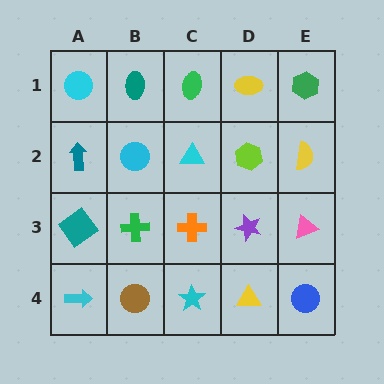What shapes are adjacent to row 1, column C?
A cyan triangle (row 2, column C), a teal ellipse (row 1, column B), a yellow ellipse (row 1, column D).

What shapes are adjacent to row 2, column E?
A green hexagon (row 1, column E), a pink triangle (row 3, column E), a lime hexagon (row 2, column D).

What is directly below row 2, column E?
A pink triangle.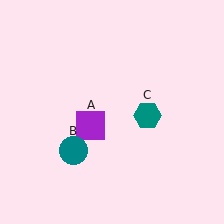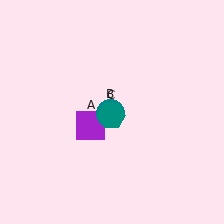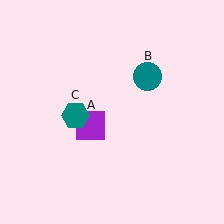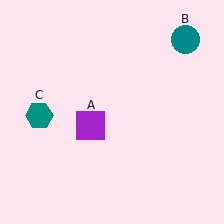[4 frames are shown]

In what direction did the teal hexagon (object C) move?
The teal hexagon (object C) moved left.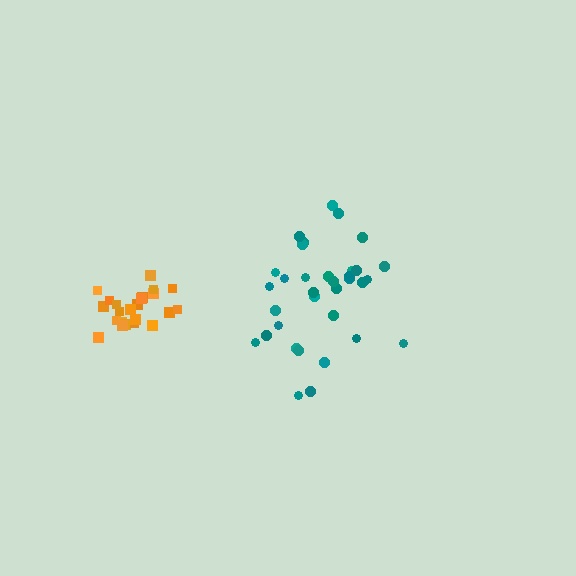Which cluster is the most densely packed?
Orange.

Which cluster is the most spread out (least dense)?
Teal.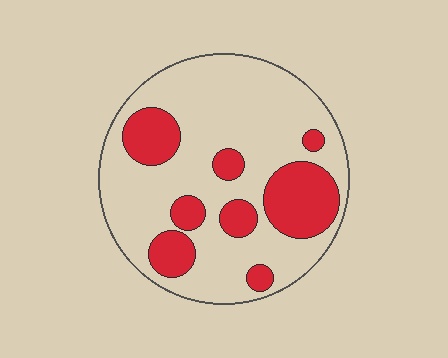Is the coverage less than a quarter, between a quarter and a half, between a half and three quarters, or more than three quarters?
Between a quarter and a half.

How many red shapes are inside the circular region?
8.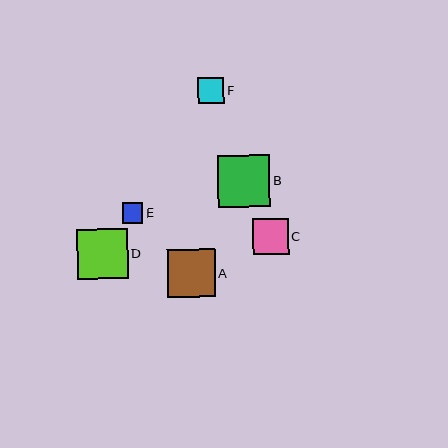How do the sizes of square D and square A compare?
Square D and square A are approximately the same size.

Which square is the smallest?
Square E is the smallest with a size of approximately 20 pixels.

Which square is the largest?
Square B is the largest with a size of approximately 52 pixels.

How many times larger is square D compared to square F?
Square D is approximately 2.0 times the size of square F.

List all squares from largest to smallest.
From largest to smallest: B, D, A, C, F, E.